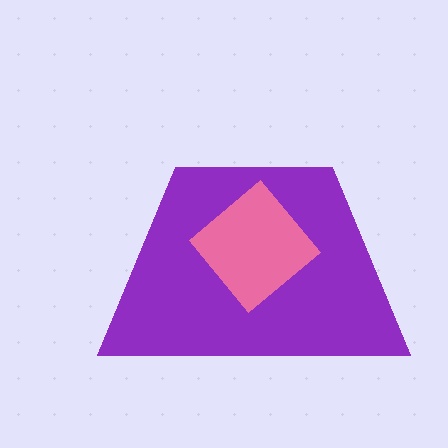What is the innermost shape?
The pink diamond.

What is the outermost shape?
The purple trapezoid.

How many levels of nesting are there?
2.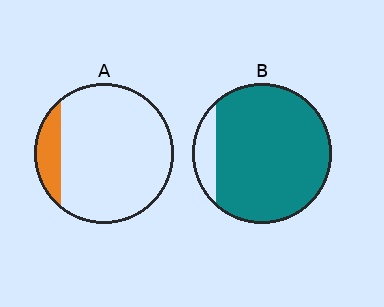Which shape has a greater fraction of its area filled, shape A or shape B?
Shape B.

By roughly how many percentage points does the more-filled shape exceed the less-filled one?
By roughly 75 percentage points (B over A).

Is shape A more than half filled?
No.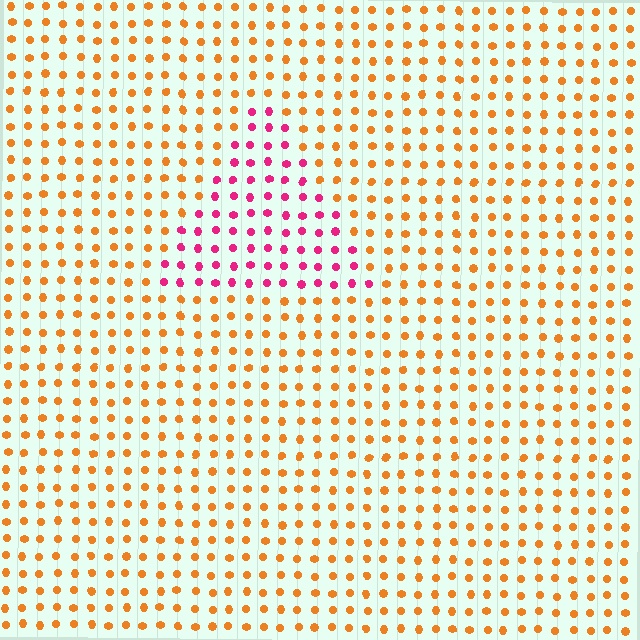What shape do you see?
I see a triangle.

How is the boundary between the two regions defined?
The boundary is defined purely by a slight shift in hue (about 58 degrees). Spacing, size, and orientation are identical on both sides.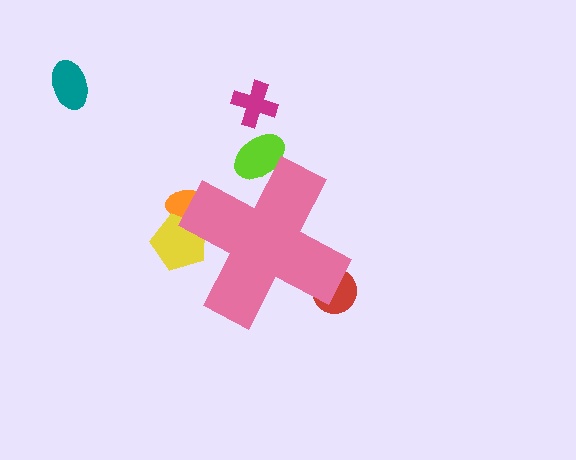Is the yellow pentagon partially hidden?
Yes, the yellow pentagon is partially hidden behind the pink cross.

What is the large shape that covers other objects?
A pink cross.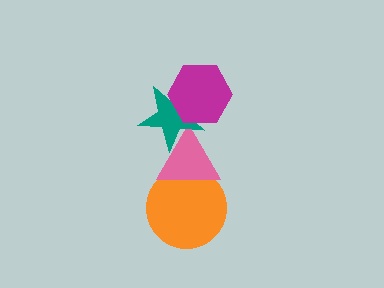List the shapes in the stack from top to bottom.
From top to bottom: the magenta hexagon, the teal star, the pink triangle, the orange circle.